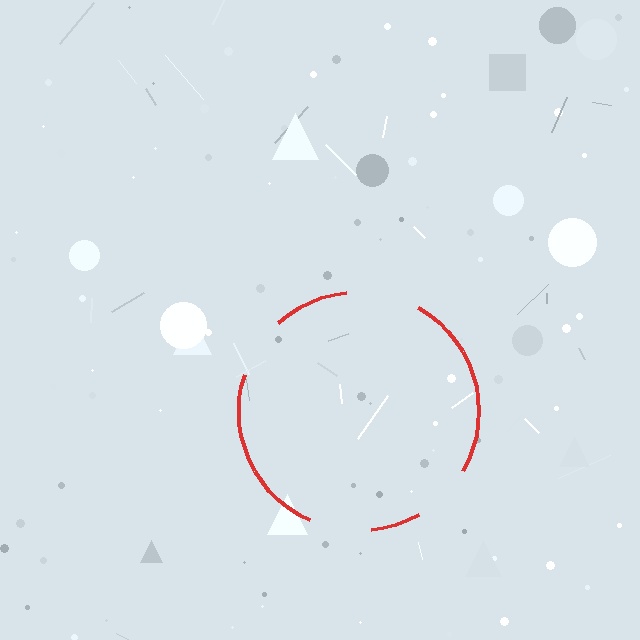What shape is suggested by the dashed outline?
The dashed outline suggests a circle.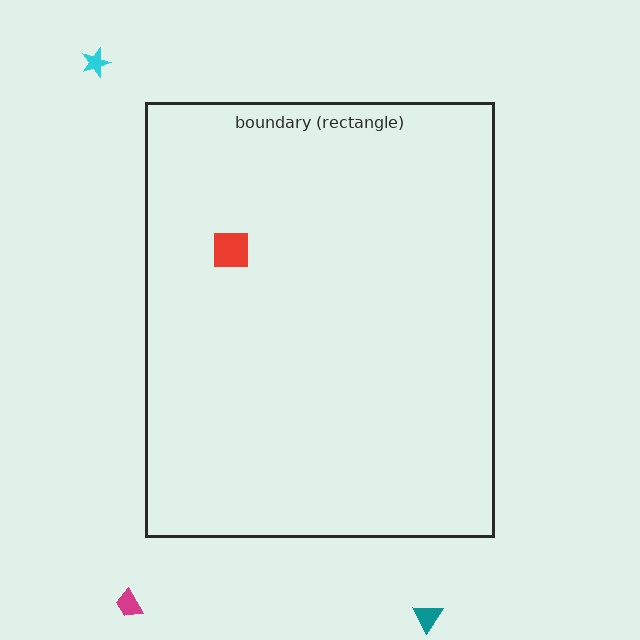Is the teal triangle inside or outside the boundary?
Outside.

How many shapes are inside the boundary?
1 inside, 3 outside.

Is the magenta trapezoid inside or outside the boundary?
Outside.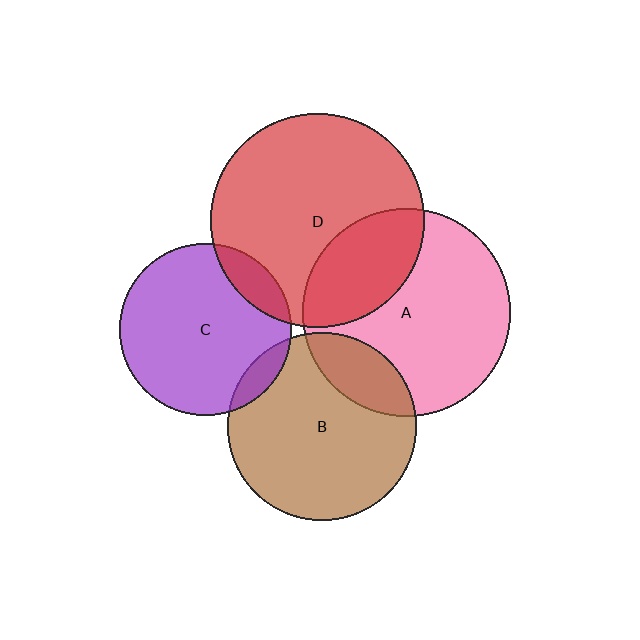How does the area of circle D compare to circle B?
Approximately 1.3 times.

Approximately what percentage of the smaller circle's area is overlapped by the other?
Approximately 10%.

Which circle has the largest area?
Circle D (red).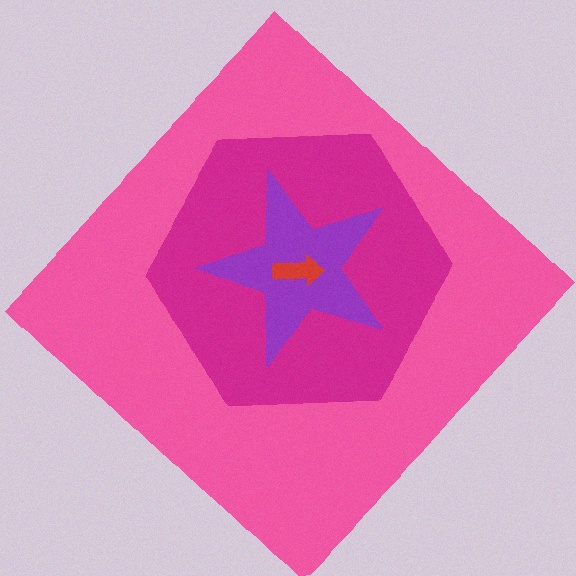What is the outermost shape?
The pink diamond.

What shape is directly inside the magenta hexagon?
The purple star.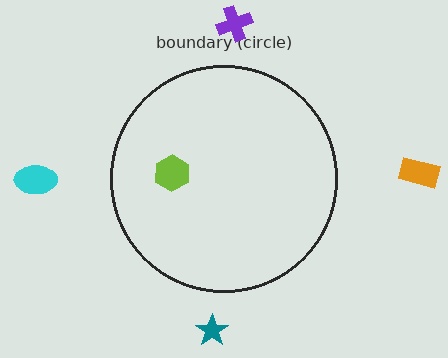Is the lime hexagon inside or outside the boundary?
Inside.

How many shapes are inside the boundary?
1 inside, 4 outside.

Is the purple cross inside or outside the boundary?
Outside.